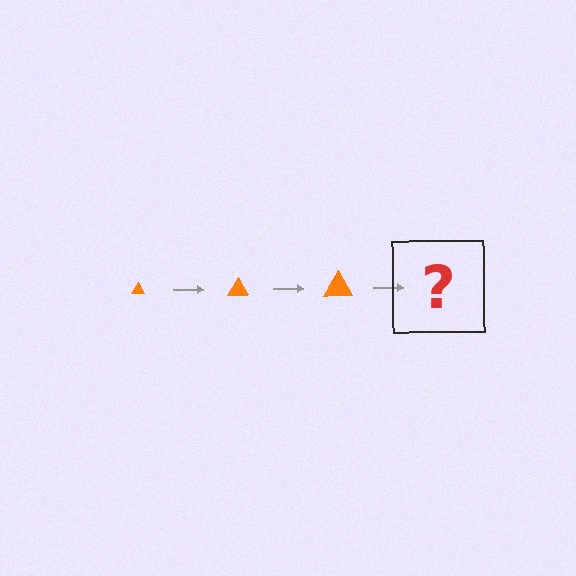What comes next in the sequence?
The next element should be an orange triangle, larger than the previous one.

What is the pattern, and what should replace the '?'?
The pattern is that the triangle gets progressively larger each step. The '?' should be an orange triangle, larger than the previous one.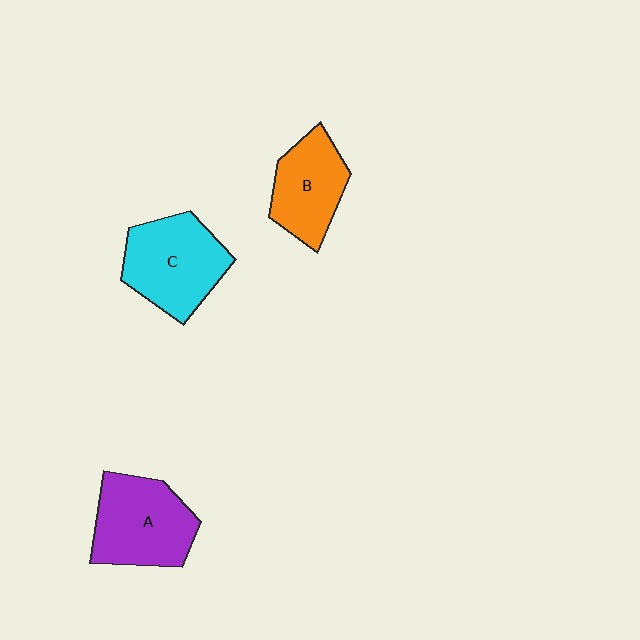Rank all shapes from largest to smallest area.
From largest to smallest: C (cyan), A (purple), B (orange).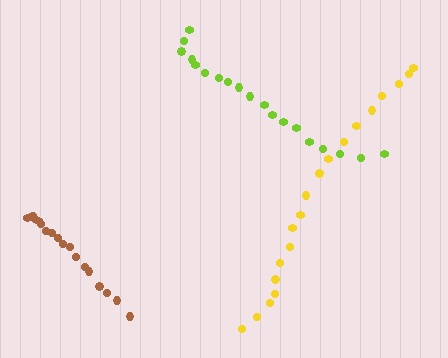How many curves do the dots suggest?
There are 3 distinct paths.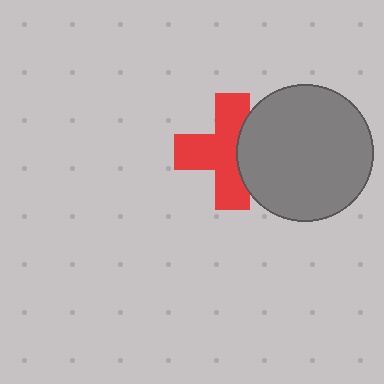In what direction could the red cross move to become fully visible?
The red cross could move left. That would shift it out from behind the gray circle entirely.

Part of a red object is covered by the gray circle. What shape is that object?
It is a cross.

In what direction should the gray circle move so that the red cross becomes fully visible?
The gray circle should move right. That is the shortest direction to clear the overlap and leave the red cross fully visible.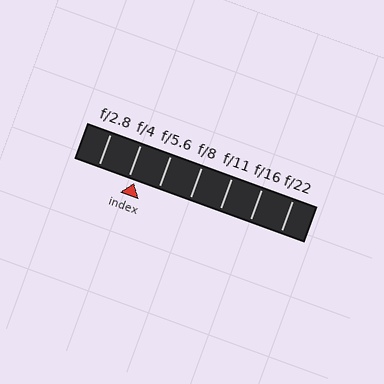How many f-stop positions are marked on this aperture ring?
There are 7 f-stop positions marked.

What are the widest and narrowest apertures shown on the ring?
The widest aperture shown is f/2.8 and the narrowest is f/22.